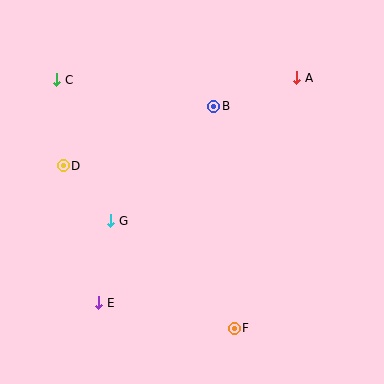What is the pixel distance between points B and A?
The distance between B and A is 88 pixels.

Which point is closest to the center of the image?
Point G at (111, 221) is closest to the center.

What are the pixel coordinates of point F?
Point F is at (234, 328).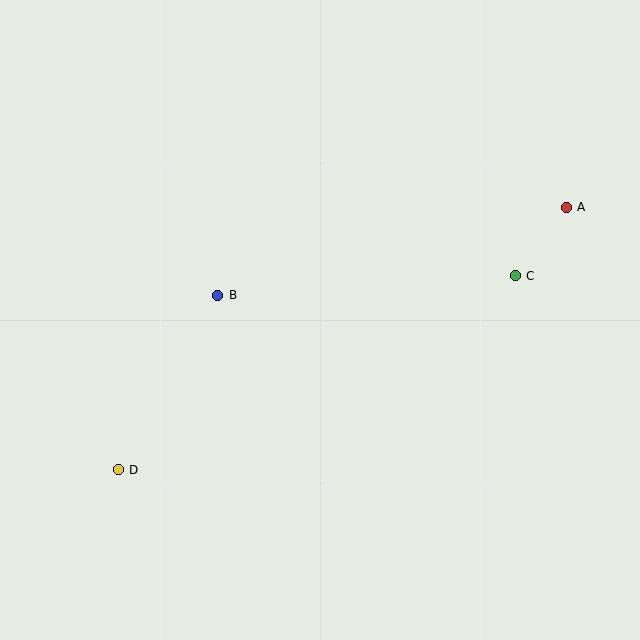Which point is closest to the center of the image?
Point B at (218, 295) is closest to the center.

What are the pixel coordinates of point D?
Point D is at (118, 470).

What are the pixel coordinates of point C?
Point C is at (515, 276).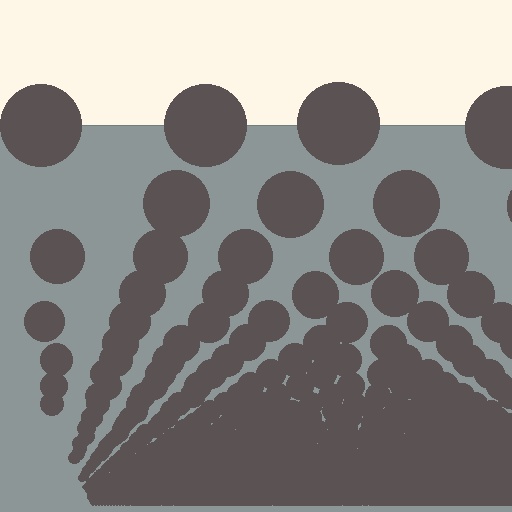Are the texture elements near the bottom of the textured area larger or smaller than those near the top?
Smaller. The gradient is inverted — elements near the bottom are smaller and denser.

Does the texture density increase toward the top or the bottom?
Density increases toward the bottom.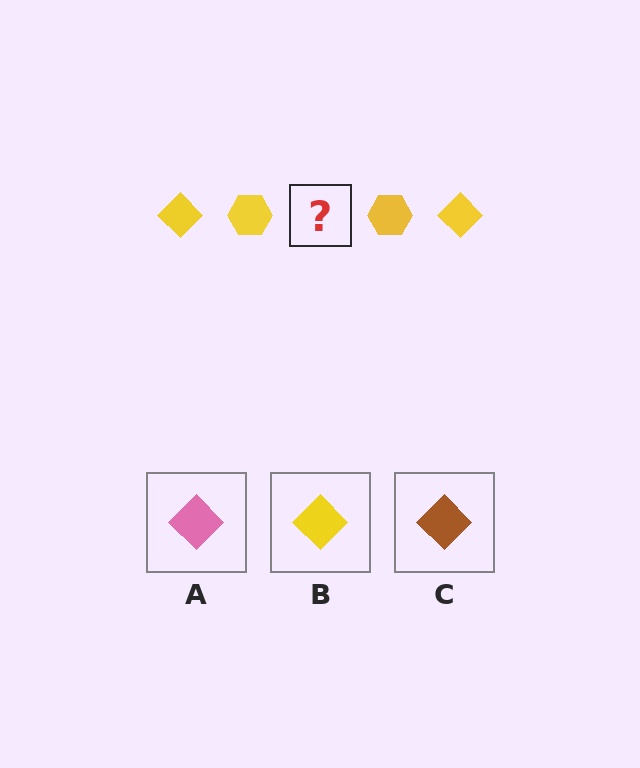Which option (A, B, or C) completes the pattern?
B.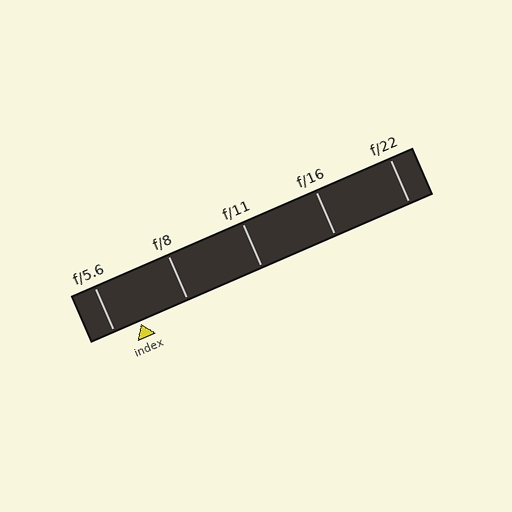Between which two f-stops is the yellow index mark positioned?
The index mark is between f/5.6 and f/8.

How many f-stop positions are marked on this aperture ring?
There are 5 f-stop positions marked.